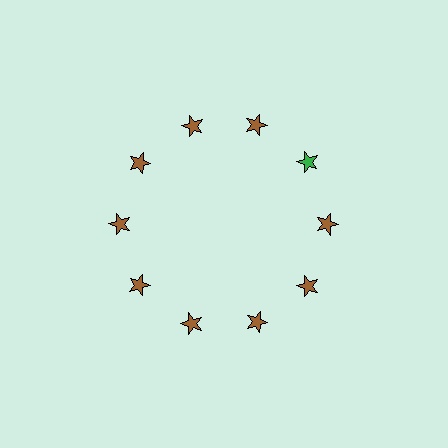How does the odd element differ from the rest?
It has a different color: green instead of brown.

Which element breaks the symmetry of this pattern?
The green star at roughly the 2 o'clock position breaks the symmetry. All other shapes are brown stars.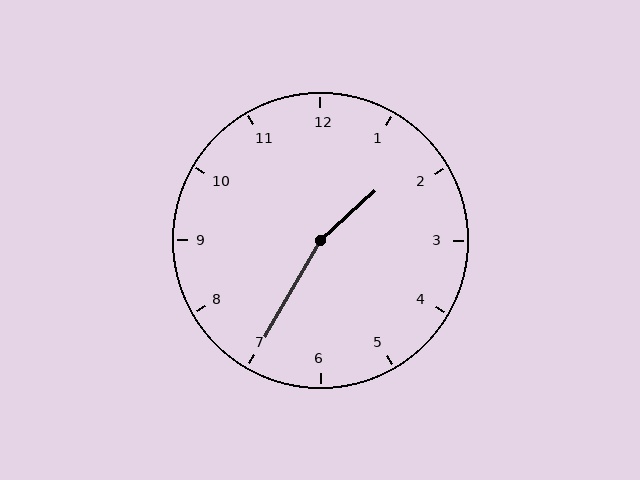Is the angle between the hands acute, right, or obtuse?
It is obtuse.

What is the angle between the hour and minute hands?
Approximately 162 degrees.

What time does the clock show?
1:35.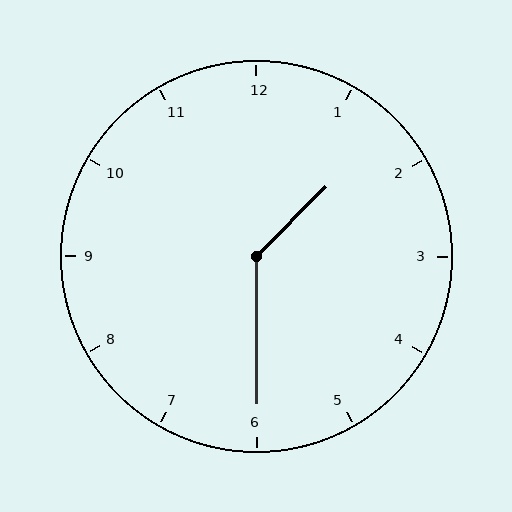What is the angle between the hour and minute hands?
Approximately 135 degrees.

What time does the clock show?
1:30.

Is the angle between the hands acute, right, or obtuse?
It is obtuse.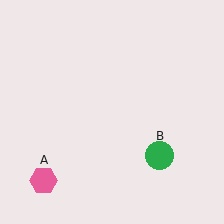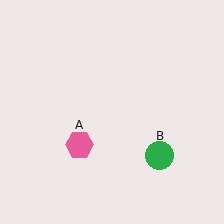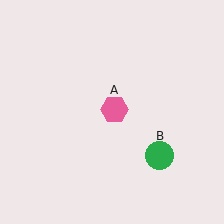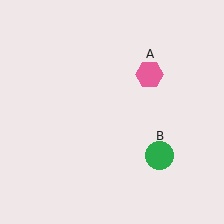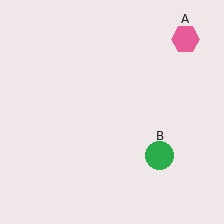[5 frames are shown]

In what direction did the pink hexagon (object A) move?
The pink hexagon (object A) moved up and to the right.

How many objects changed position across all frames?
1 object changed position: pink hexagon (object A).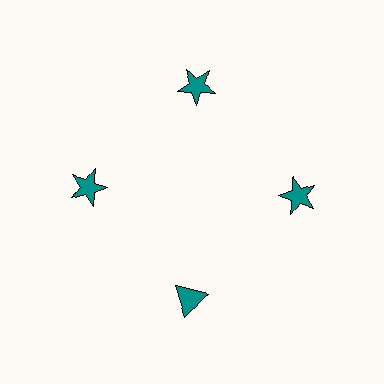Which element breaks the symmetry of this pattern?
The teal triangle at roughly the 6 o'clock position breaks the symmetry. All other shapes are teal stars.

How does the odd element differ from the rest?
It has a different shape: triangle instead of star.